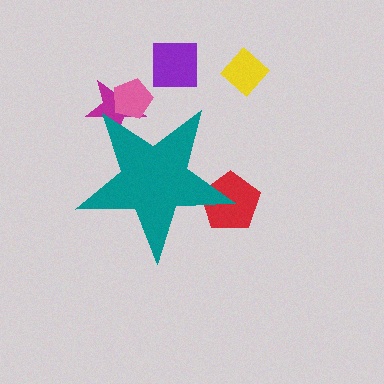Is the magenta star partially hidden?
Yes, the magenta star is partially hidden behind the teal star.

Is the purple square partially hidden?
No, the purple square is fully visible.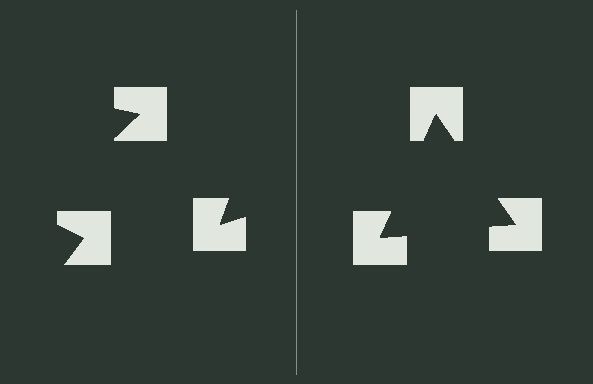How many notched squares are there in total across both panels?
6 — 3 on each side.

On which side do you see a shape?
An illusory triangle appears on the right side. On the left side the wedge cuts are rotated, so no coherent shape forms.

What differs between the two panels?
The notched squares are positioned identically on both sides; only the wedge orientations differ. On the right they align to a triangle; on the left they are misaligned.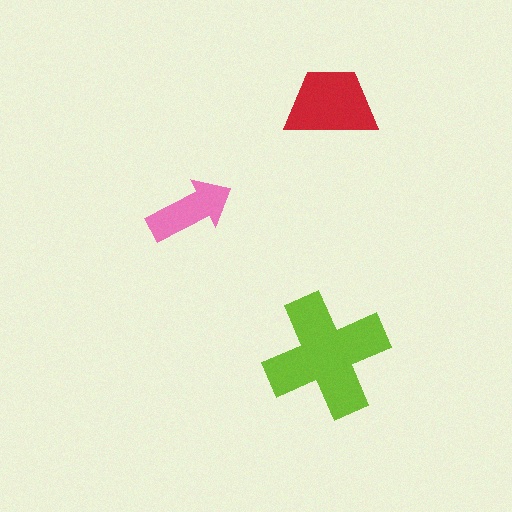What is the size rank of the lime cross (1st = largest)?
1st.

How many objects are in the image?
There are 3 objects in the image.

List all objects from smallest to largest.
The pink arrow, the red trapezoid, the lime cross.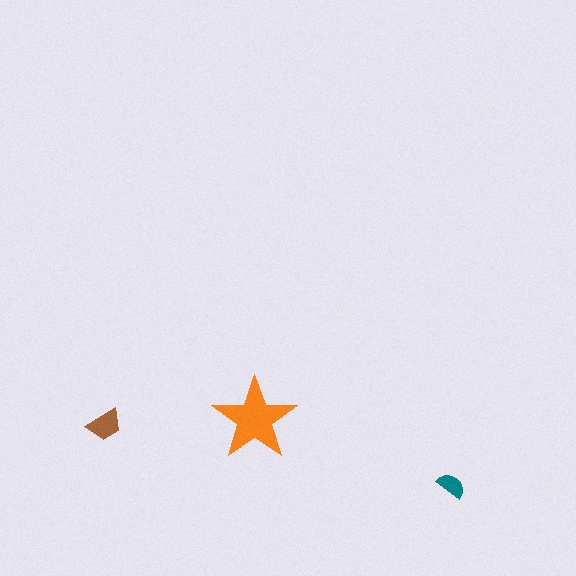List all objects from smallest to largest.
The teal semicircle, the brown trapezoid, the orange star.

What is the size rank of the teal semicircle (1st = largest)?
3rd.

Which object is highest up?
The orange star is topmost.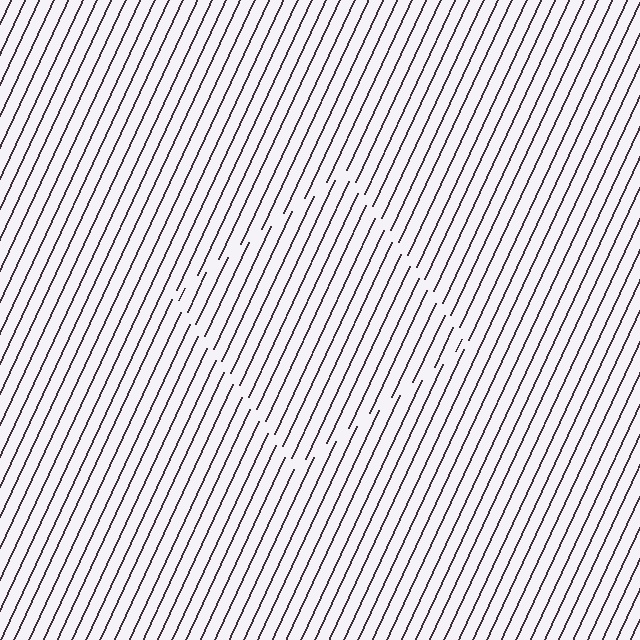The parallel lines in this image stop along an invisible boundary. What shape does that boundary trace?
An illusory square. The interior of the shape contains the same grating, shifted by half a period — the contour is defined by the phase discontinuity where line-ends from the inner and outer gratings abut.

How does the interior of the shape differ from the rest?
The interior of the shape contains the same grating, shifted by half a period — the contour is defined by the phase discontinuity where line-ends from the inner and outer gratings abut.